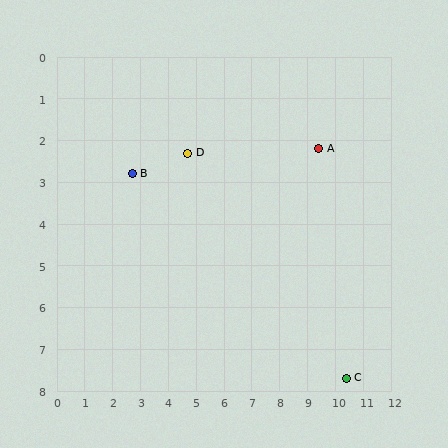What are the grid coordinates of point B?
Point B is at approximately (2.7, 2.8).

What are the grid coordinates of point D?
Point D is at approximately (4.7, 2.3).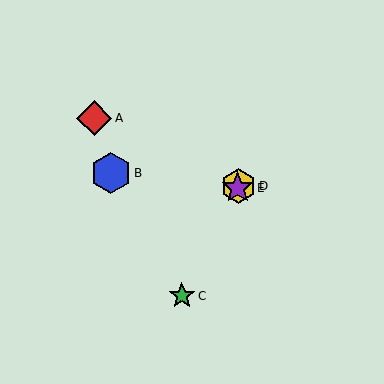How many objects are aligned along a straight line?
3 objects (C, D, E) are aligned along a straight line.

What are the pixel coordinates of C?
Object C is at (182, 296).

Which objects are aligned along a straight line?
Objects C, D, E are aligned along a straight line.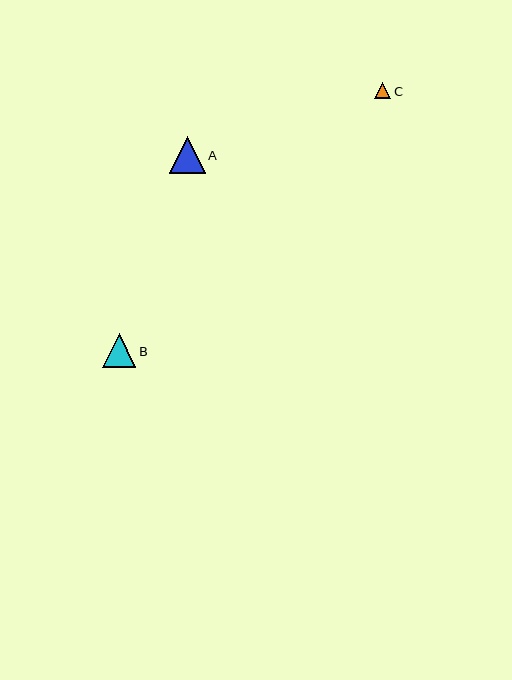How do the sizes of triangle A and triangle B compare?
Triangle A and triangle B are approximately the same size.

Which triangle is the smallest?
Triangle C is the smallest with a size of approximately 17 pixels.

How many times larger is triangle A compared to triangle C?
Triangle A is approximately 2.2 times the size of triangle C.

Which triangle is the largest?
Triangle A is the largest with a size of approximately 36 pixels.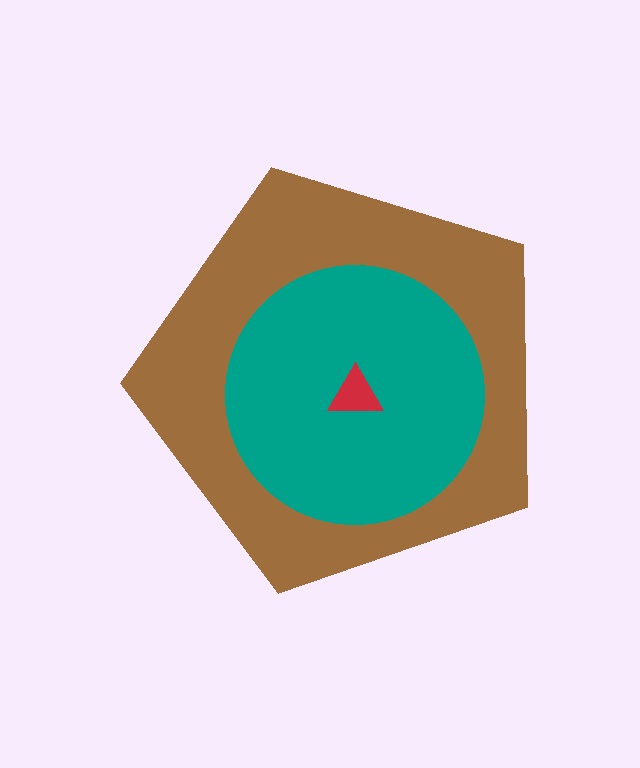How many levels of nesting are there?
3.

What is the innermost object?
The red triangle.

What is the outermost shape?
The brown pentagon.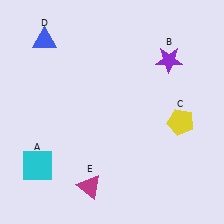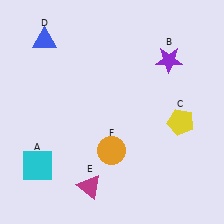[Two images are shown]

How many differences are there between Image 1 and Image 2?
There is 1 difference between the two images.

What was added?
An orange circle (F) was added in Image 2.